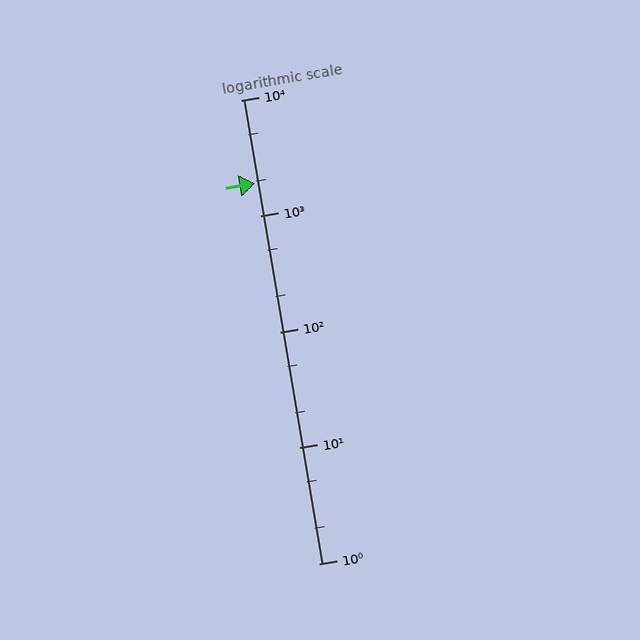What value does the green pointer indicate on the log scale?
The pointer indicates approximately 1900.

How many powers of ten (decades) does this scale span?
The scale spans 4 decades, from 1 to 10000.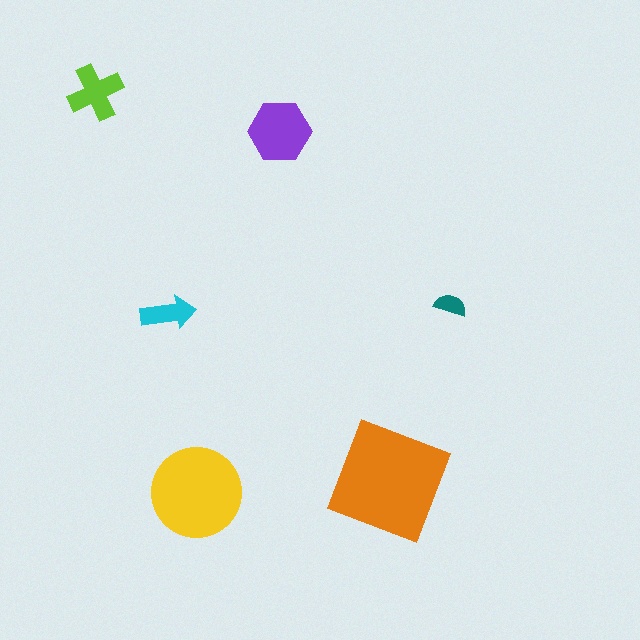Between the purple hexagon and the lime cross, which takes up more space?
The purple hexagon.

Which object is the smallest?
The teal semicircle.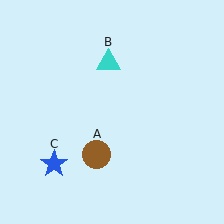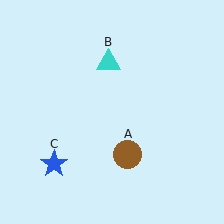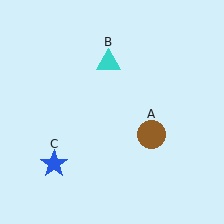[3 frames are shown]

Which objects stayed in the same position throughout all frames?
Cyan triangle (object B) and blue star (object C) remained stationary.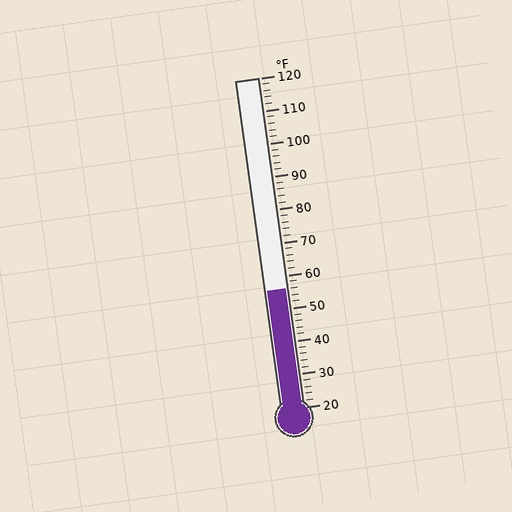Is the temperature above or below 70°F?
The temperature is below 70°F.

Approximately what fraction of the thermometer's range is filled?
The thermometer is filled to approximately 35% of its range.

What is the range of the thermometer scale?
The thermometer scale ranges from 20°F to 120°F.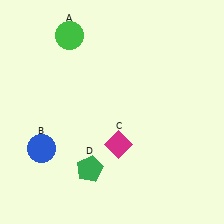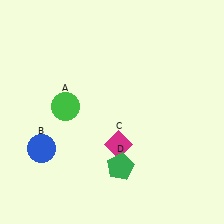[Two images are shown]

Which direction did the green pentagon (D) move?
The green pentagon (D) moved right.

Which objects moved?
The objects that moved are: the green circle (A), the green pentagon (D).